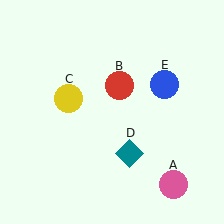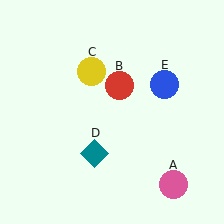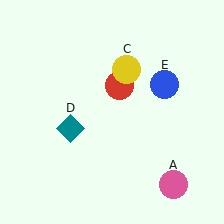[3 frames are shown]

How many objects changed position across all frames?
2 objects changed position: yellow circle (object C), teal diamond (object D).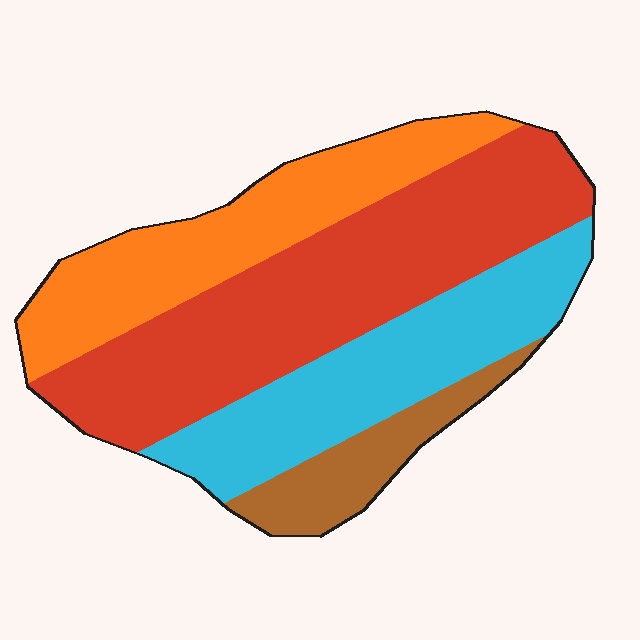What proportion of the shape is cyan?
Cyan covers about 25% of the shape.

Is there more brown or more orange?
Orange.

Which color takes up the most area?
Red, at roughly 40%.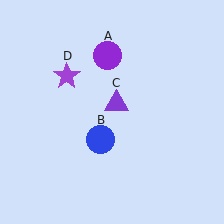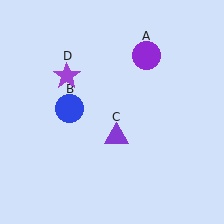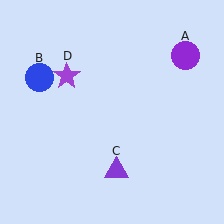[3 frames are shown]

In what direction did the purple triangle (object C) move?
The purple triangle (object C) moved down.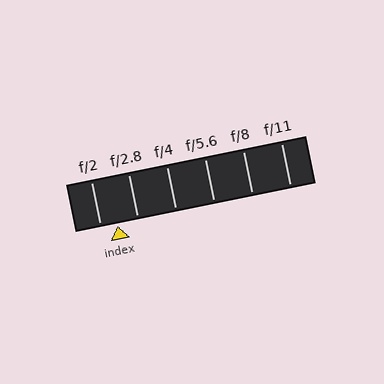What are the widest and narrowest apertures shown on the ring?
The widest aperture shown is f/2 and the narrowest is f/11.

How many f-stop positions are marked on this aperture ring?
There are 6 f-stop positions marked.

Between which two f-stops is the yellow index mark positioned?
The index mark is between f/2 and f/2.8.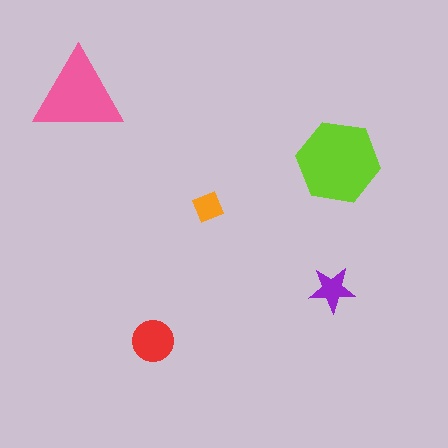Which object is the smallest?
The orange diamond.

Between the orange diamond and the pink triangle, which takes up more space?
The pink triangle.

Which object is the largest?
The lime hexagon.